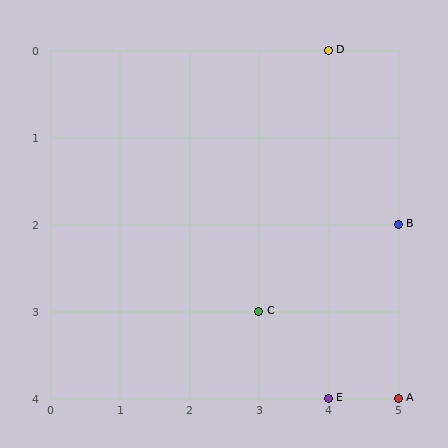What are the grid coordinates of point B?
Point B is at grid coordinates (5, 2).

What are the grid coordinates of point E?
Point E is at grid coordinates (4, 4).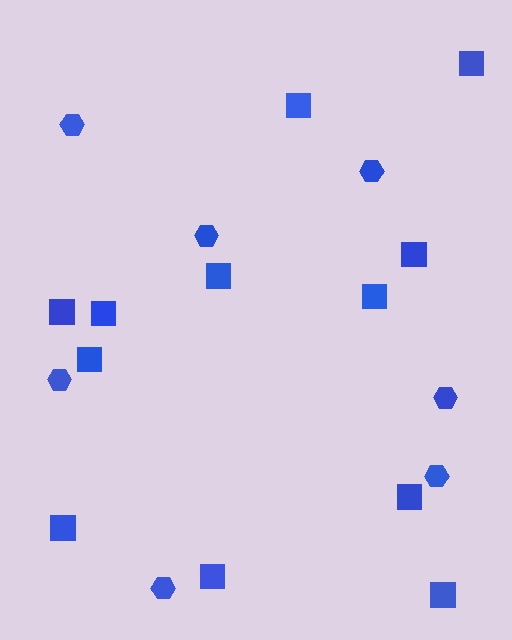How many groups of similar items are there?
There are 2 groups: one group of squares (12) and one group of hexagons (7).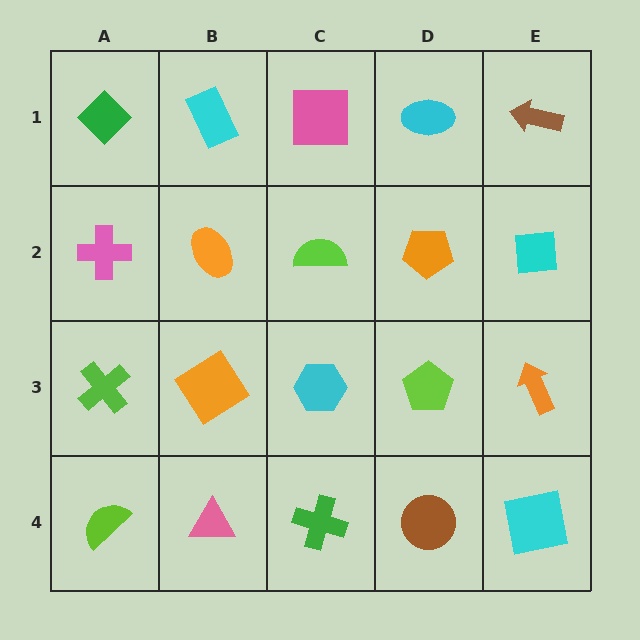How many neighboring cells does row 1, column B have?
3.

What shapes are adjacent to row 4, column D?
A lime pentagon (row 3, column D), a green cross (row 4, column C), a cyan square (row 4, column E).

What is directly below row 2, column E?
An orange arrow.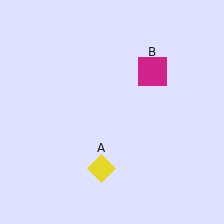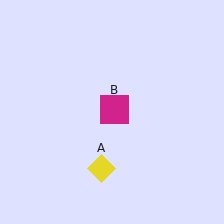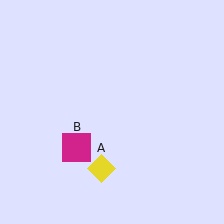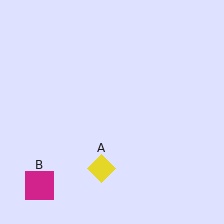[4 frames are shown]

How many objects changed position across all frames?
1 object changed position: magenta square (object B).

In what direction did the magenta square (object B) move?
The magenta square (object B) moved down and to the left.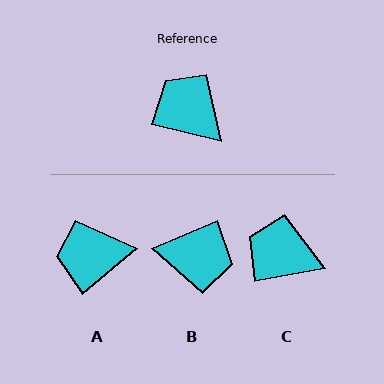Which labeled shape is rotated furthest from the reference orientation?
B, about 144 degrees away.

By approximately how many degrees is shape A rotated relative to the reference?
Approximately 53 degrees counter-clockwise.